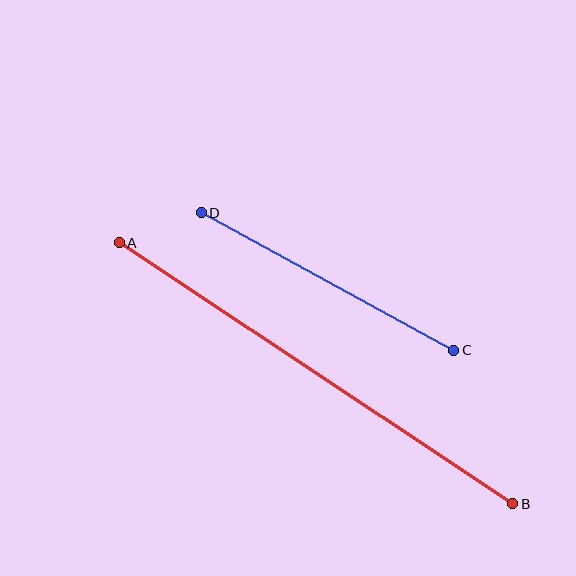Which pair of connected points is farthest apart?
Points A and B are farthest apart.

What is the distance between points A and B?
The distance is approximately 472 pixels.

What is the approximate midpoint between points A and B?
The midpoint is at approximately (316, 373) pixels.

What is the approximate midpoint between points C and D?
The midpoint is at approximately (327, 282) pixels.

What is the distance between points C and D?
The distance is approximately 288 pixels.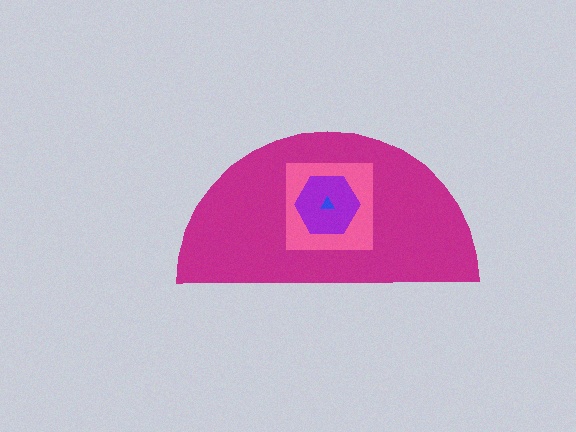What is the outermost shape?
The magenta semicircle.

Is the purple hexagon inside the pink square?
Yes.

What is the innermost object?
The blue triangle.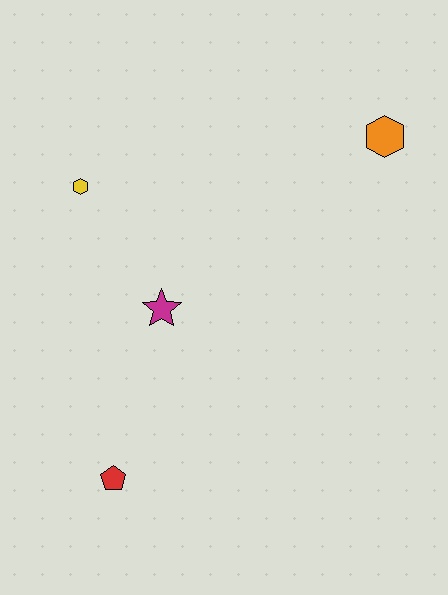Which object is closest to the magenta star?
The yellow hexagon is closest to the magenta star.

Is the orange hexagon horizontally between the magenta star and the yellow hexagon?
No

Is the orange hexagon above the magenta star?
Yes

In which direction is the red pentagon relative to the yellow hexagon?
The red pentagon is below the yellow hexagon.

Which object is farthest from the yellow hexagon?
The orange hexagon is farthest from the yellow hexagon.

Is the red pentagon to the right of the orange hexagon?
No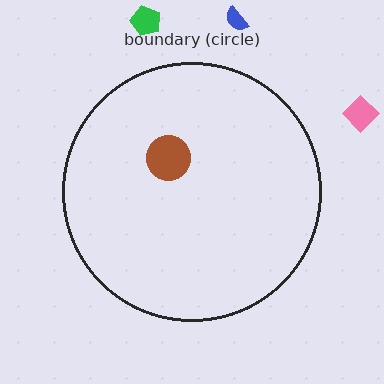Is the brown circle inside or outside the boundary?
Inside.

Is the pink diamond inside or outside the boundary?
Outside.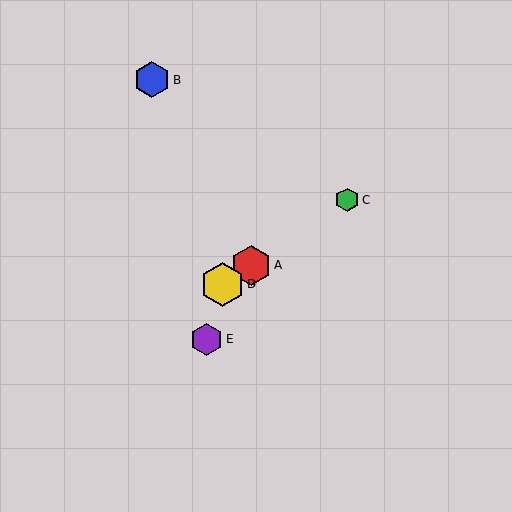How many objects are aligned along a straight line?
3 objects (A, C, D) are aligned along a straight line.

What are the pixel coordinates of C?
Object C is at (347, 200).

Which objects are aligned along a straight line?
Objects A, C, D are aligned along a straight line.